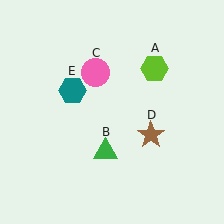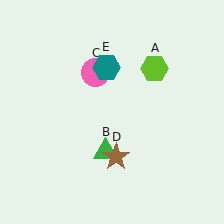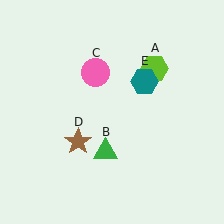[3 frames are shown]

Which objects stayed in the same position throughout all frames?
Lime hexagon (object A) and green triangle (object B) and pink circle (object C) remained stationary.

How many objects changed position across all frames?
2 objects changed position: brown star (object D), teal hexagon (object E).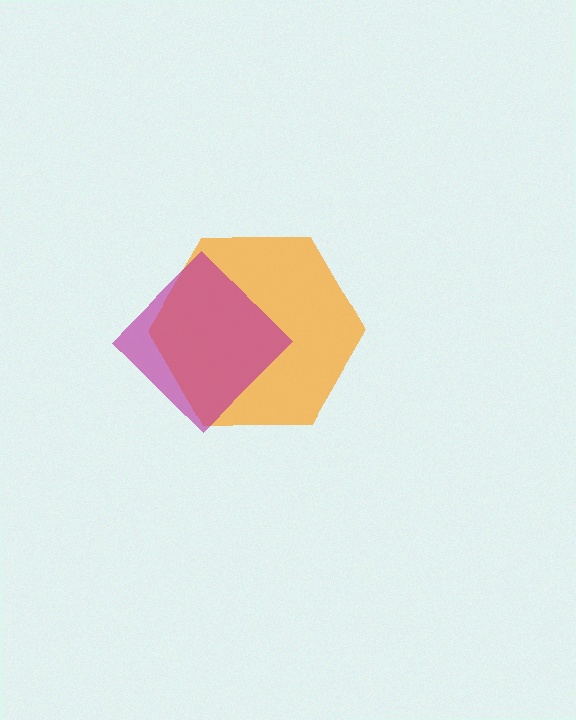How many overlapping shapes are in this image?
There are 2 overlapping shapes in the image.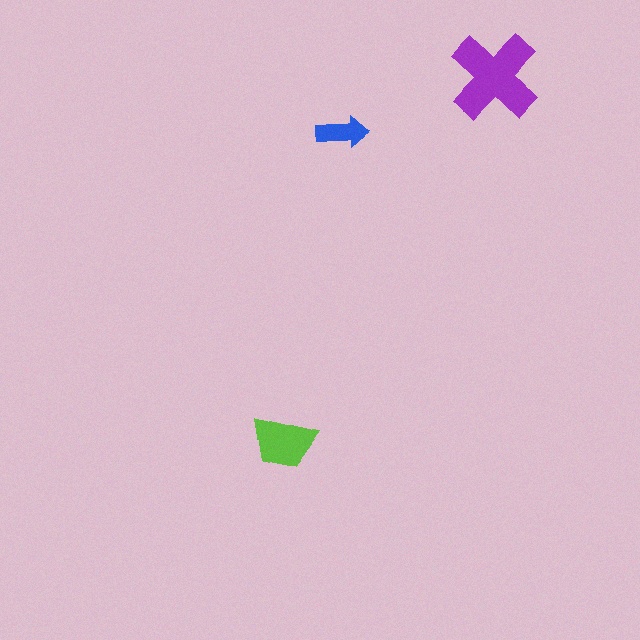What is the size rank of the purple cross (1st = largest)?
1st.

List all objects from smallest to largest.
The blue arrow, the lime trapezoid, the purple cross.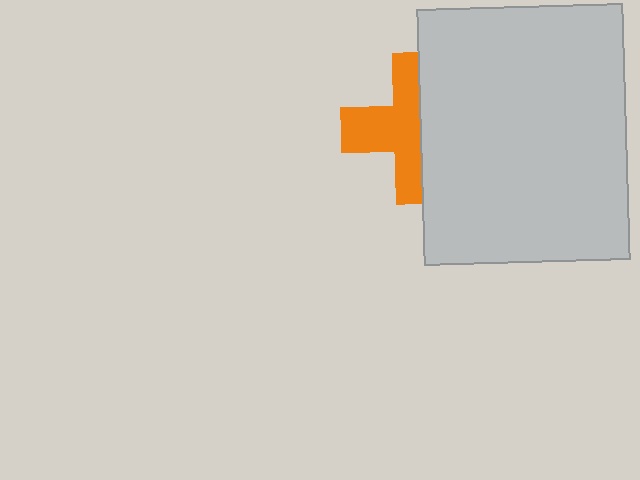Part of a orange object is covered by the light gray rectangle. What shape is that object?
It is a cross.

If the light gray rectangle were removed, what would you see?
You would see the complete orange cross.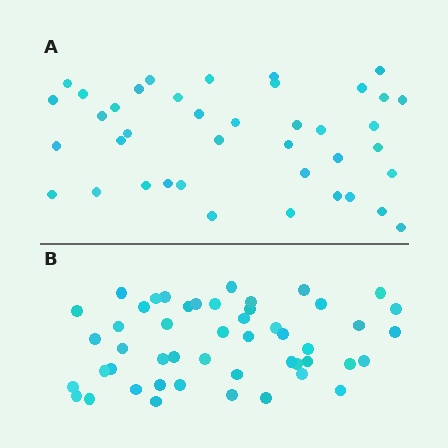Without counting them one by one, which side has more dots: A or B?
Region B (the bottom region) has more dots.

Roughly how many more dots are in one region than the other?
Region B has roughly 8 or so more dots than region A.